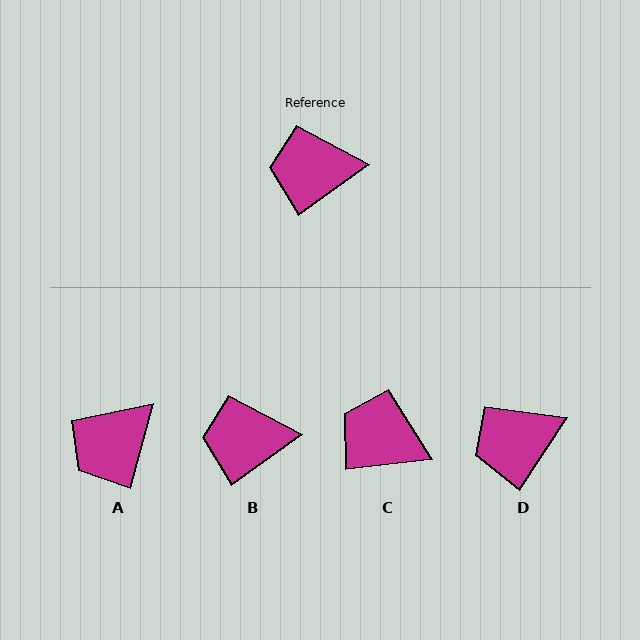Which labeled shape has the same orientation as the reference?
B.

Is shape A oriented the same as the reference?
No, it is off by about 39 degrees.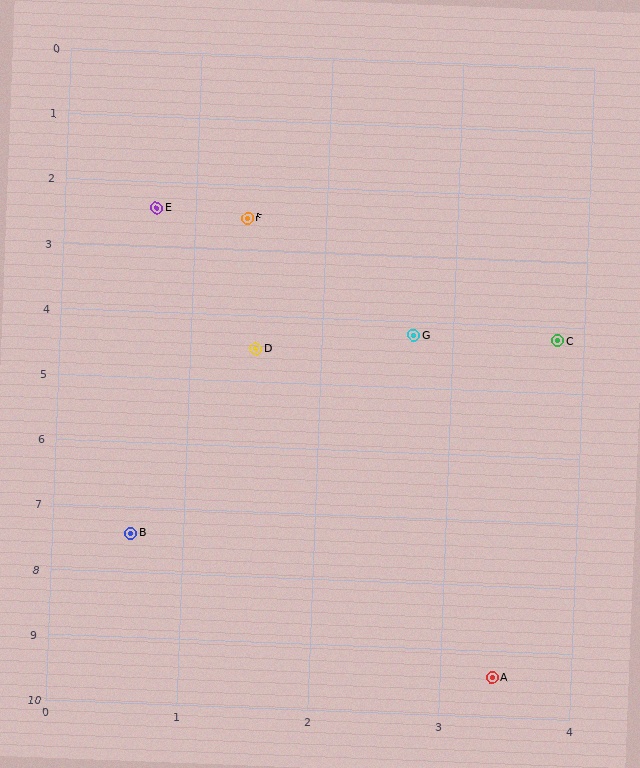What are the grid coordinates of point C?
Point C is at approximately (3.8, 4.2).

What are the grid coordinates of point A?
Point A is at approximately (3.4, 9.4).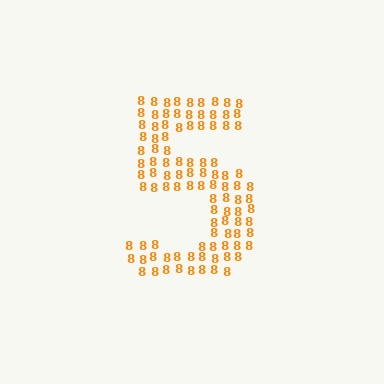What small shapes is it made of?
It is made of small digit 8's.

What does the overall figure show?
The overall figure shows the digit 5.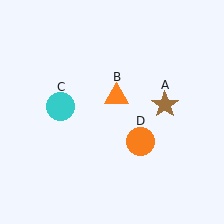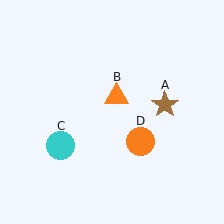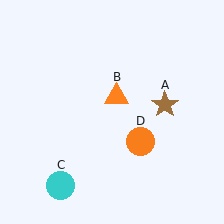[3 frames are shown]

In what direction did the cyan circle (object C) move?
The cyan circle (object C) moved down.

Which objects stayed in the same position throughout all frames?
Brown star (object A) and orange triangle (object B) and orange circle (object D) remained stationary.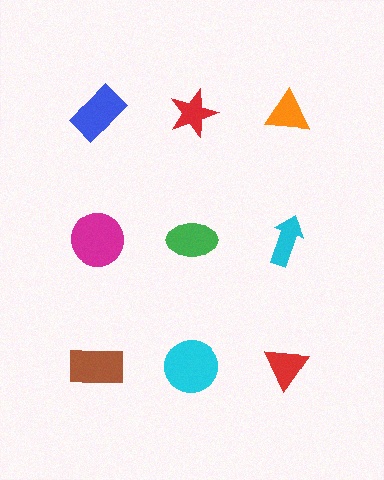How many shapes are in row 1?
3 shapes.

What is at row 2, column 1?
A magenta circle.